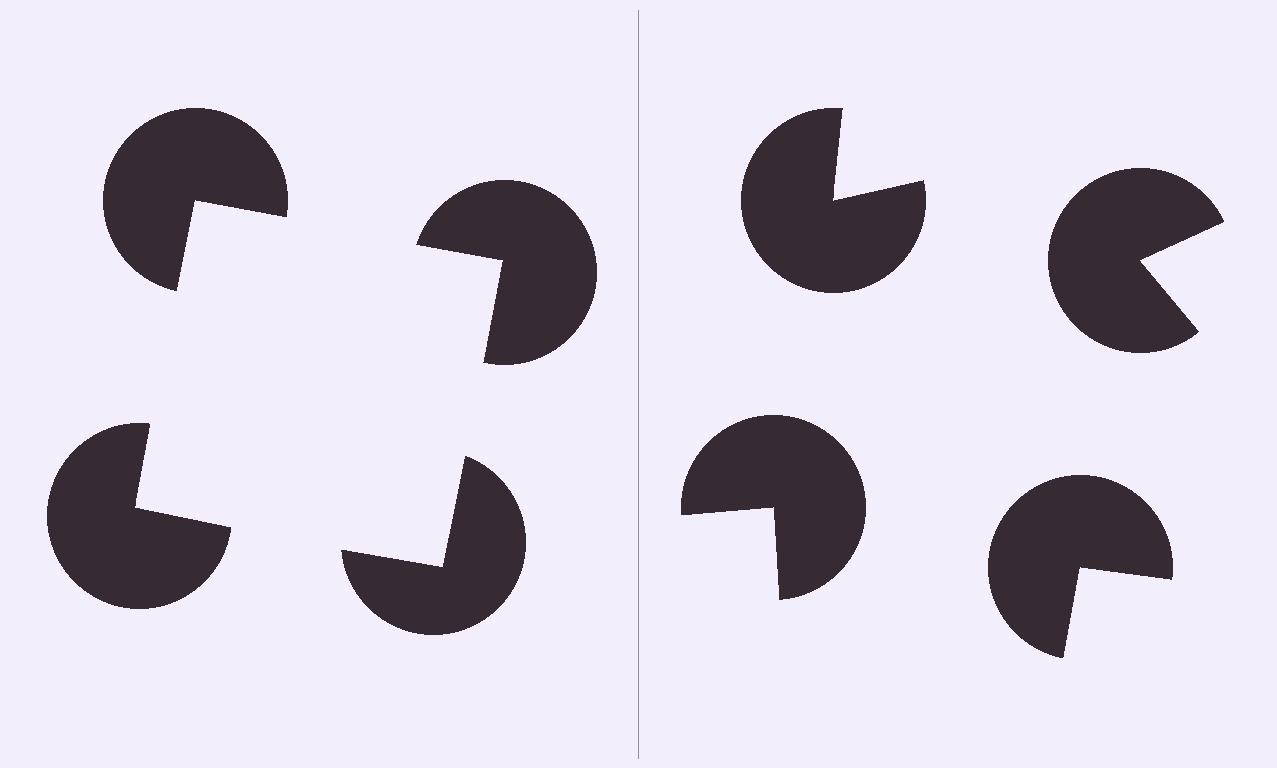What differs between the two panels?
The pac-man discs are positioned identically on both sides; only the wedge orientations differ. On the left they align to a square; on the right they are misaligned.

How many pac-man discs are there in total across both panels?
8 — 4 on each side.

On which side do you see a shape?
An illusory square appears on the left side. On the right side the wedge cuts are rotated, so no coherent shape forms.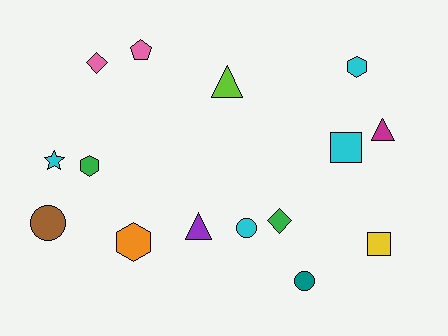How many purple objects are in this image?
There is 1 purple object.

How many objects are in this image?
There are 15 objects.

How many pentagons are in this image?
There is 1 pentagon.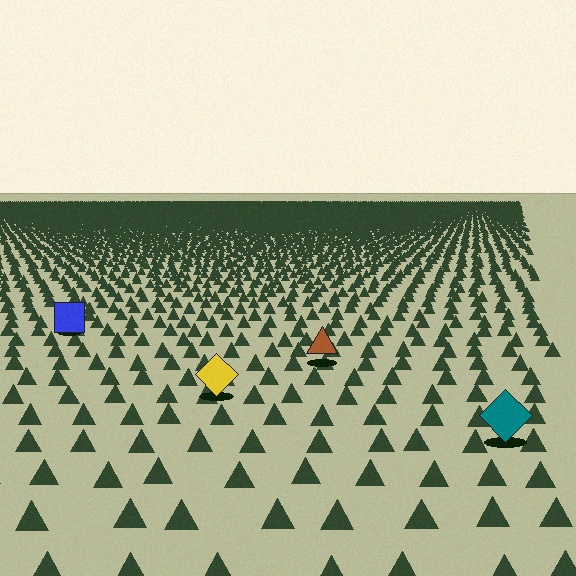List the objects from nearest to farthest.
From nearest to farthest: the teal diamond, the yellow diamond, the brown triangle, the blue square.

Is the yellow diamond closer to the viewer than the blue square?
Yes. The yellow diamond is closer — you can tell from the texture gradient: the ground texture is coarser near it.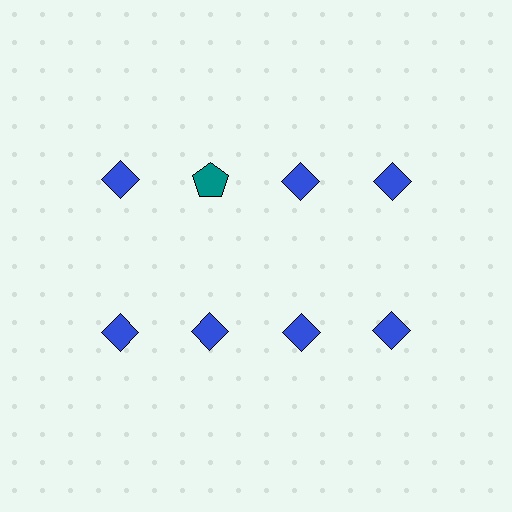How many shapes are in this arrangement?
There are 8 shapes arranged in a grid pattern.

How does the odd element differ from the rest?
It differs in both color (teal instead of blue) and shape (pentagon instead of diamond).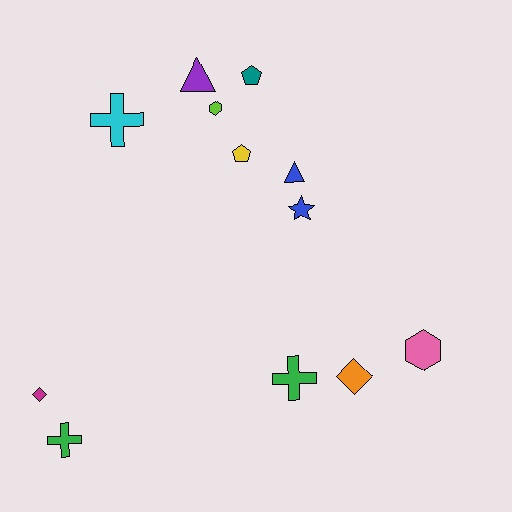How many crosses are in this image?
There are 3 crosses.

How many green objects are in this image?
There are 2 green objects.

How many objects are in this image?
There are 12 objects.